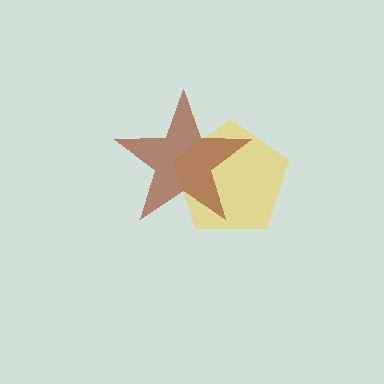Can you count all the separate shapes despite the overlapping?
Yes, there are 2 separate shapes.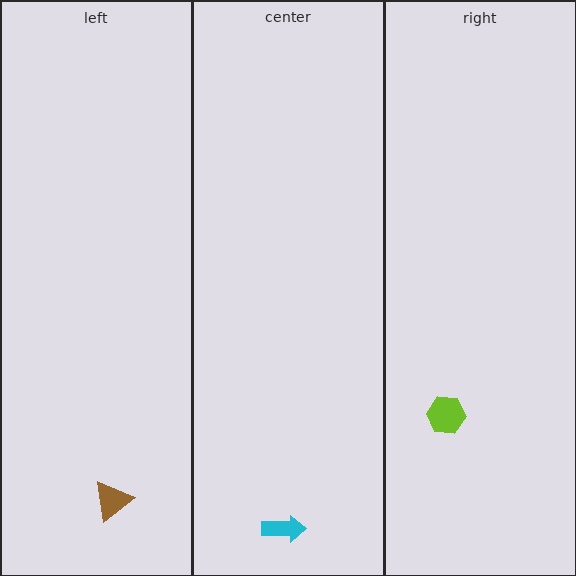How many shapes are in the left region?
1.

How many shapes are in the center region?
1.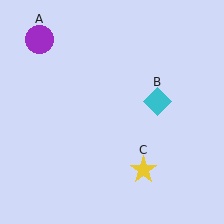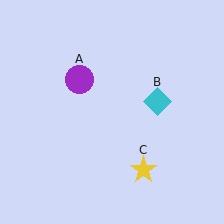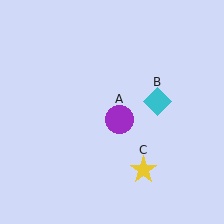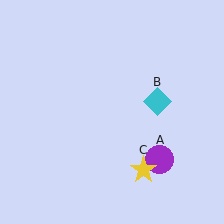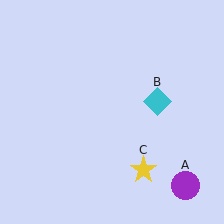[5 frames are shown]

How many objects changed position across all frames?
1 object changed position: purple circle (object A).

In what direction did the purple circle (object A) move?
The purple circle (object A) moved down and to the right.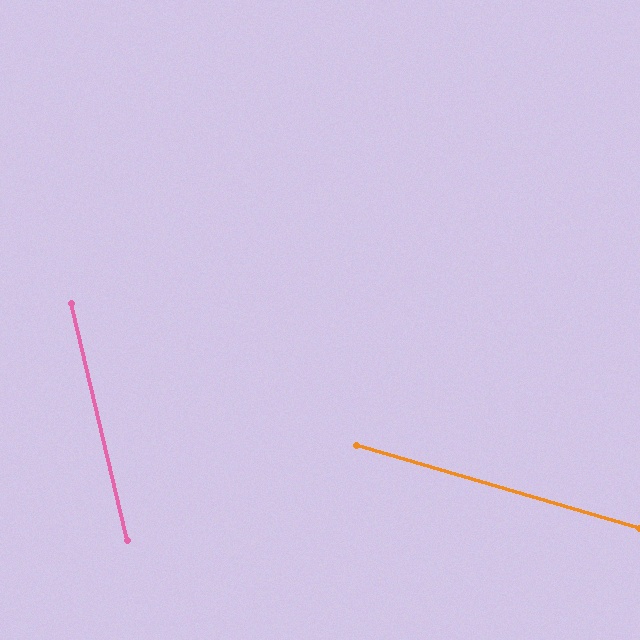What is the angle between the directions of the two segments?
Approximately 60 degrees.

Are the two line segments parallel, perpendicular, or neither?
Neither parallel nor perpendicular — they differ by about 60°.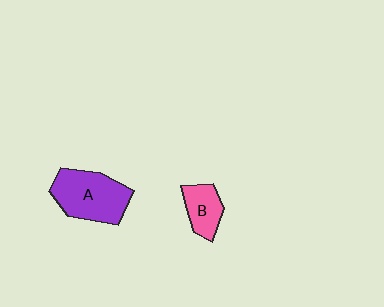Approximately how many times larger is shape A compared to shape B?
Approximately 2.0 times.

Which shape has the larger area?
Shape A (purple).